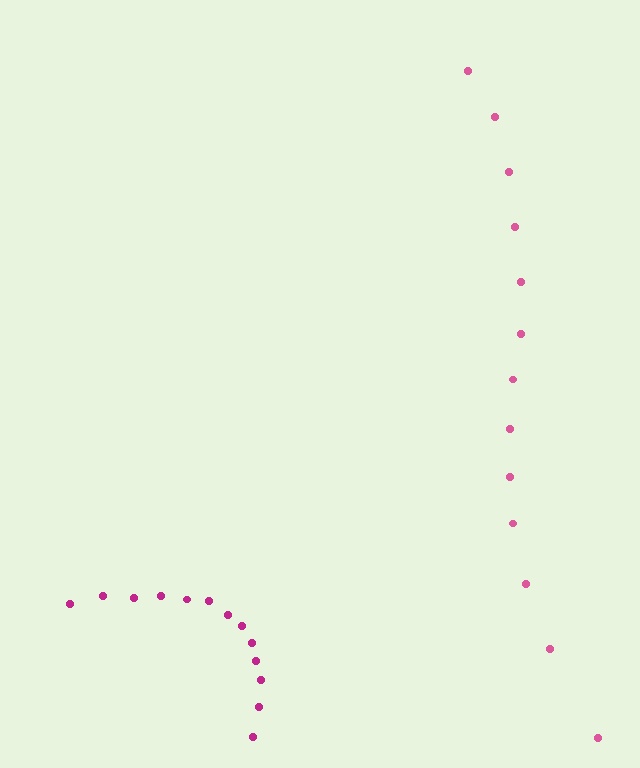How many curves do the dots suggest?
There are 2 distinct paths.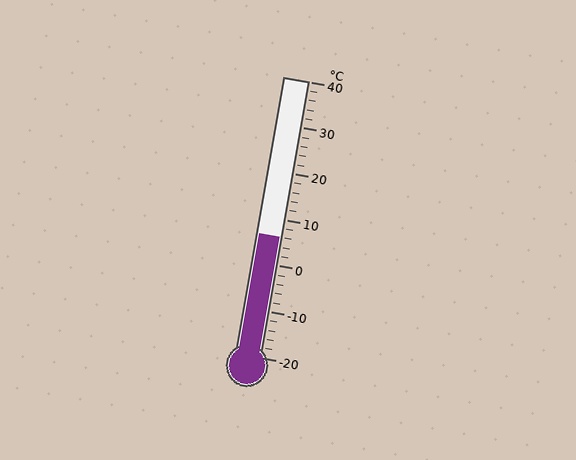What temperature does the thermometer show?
The thermometer shows approximately 6°C.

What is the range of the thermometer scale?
The thermometer scale ranges from -20°C to 40°C.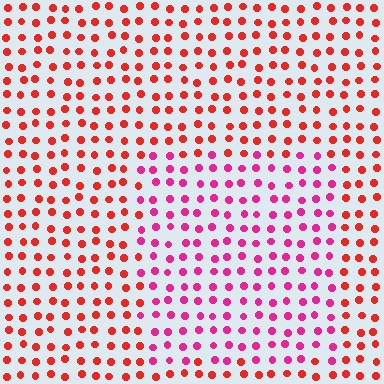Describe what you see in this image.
The image is filled with small red elements in a uniform arrangement. A rectangle-shaped region is visible where the elements are tinted to a slightly different hue, forming a subtle color boundary.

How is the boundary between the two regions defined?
The boundary is defined purely by a slight shift in hue (about 36 degrees). Spacing, size, and orientation are identical on both sides.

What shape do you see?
I see a rectangle.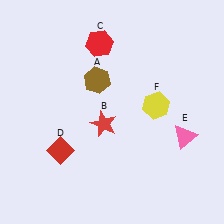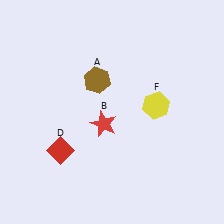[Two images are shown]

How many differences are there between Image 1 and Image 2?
There are 2 differences between the two images.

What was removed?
The pink triangle (E), the red hexagon (C) were removed in Image 2.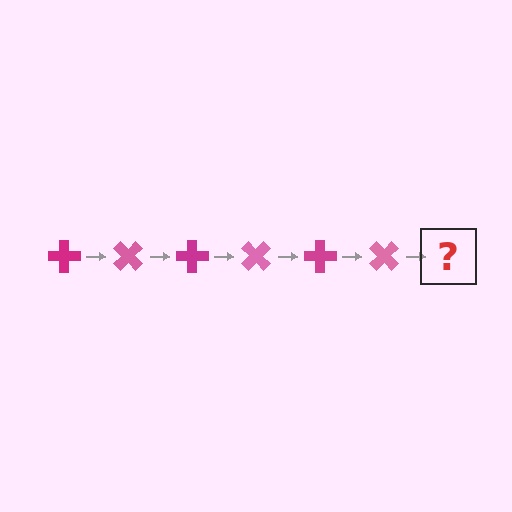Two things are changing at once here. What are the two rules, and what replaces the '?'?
The two rules are that it rotates 45 degrees each step and the color cycles through magenta and pink. The '?' should be a magenta cross, rotated 270 degrees from the start.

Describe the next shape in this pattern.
It should be a magenta cross, rotated 270 degrees from the start.